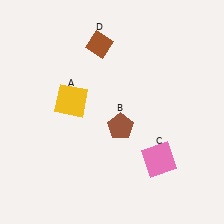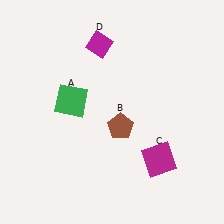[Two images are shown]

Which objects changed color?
A changed from yellow to green. C changed from pink to magenta. D changed from brown to magenta.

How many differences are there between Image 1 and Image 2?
There are 3 differences between the two images.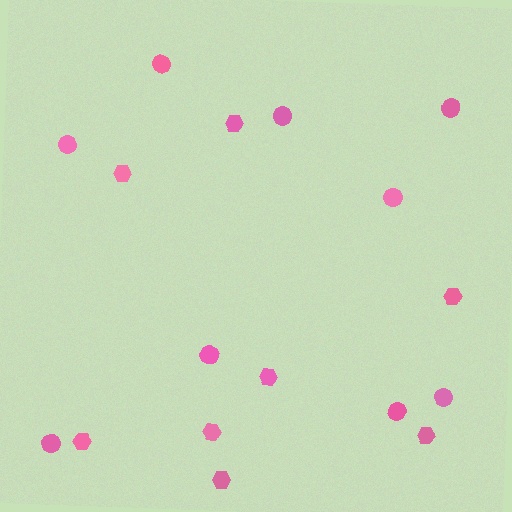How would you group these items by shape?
There are 2 groups: one group of hexagons (8) and one group of circles (9).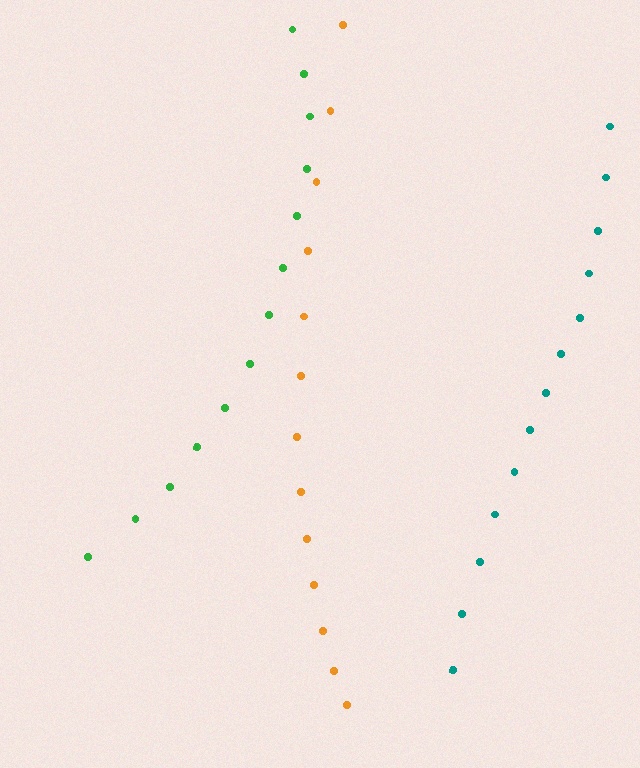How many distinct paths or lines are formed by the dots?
There are 3 distinct paths.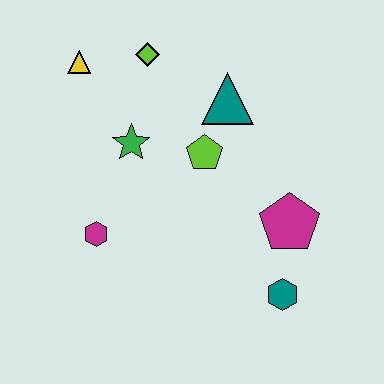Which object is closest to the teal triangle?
The lime pentagon is closest to the teal triangle.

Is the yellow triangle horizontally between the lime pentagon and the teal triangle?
No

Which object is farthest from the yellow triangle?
The teal hexagon is farthest from the yellow triangle.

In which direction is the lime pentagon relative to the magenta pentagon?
The lime pentagon is to the left of the magenta pentagon.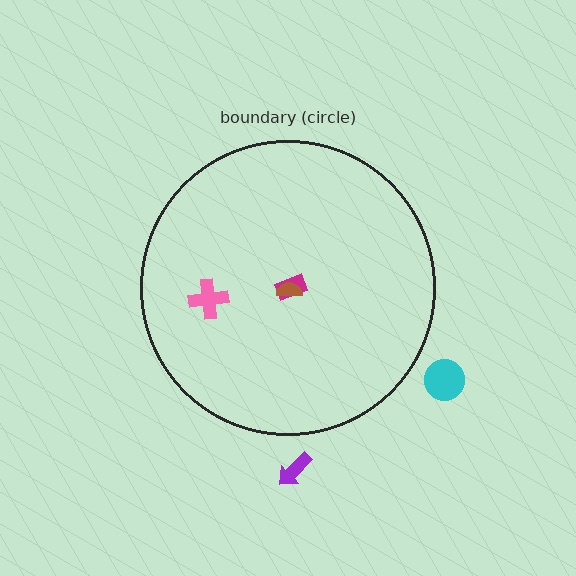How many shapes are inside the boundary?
3 inside, 2 outside.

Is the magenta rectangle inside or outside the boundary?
Inside.